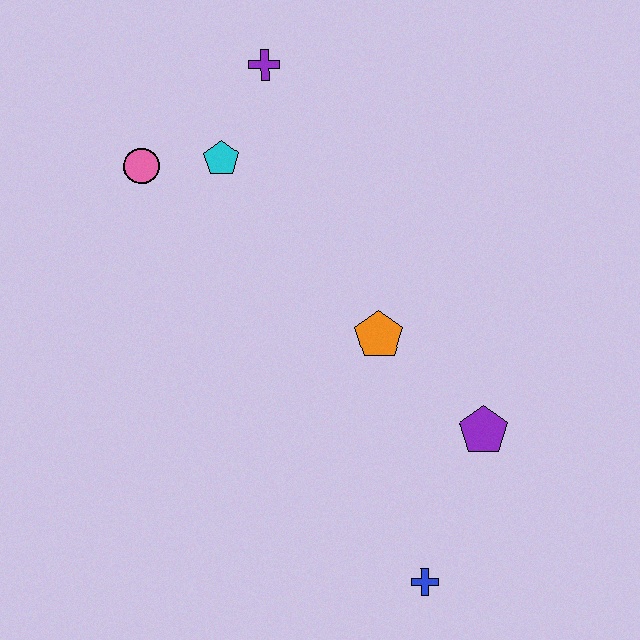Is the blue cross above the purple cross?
No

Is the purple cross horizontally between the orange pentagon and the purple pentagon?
No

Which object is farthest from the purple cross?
The blue cross is farthest from the purple cross.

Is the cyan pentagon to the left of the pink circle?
No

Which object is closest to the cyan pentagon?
The pink circle is closest to the cyan pentagon.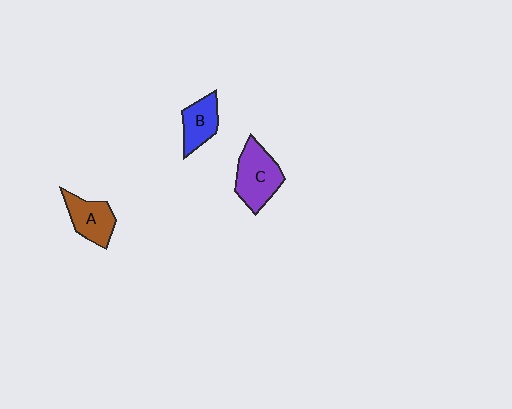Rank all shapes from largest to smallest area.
From largest to smallest: C (purple), A (brown), B (blue).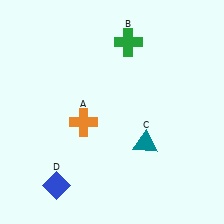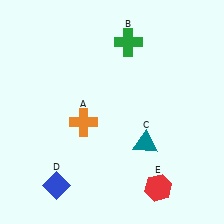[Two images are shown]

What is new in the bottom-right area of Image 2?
A red hexagon (E) was added in the bottom-right area of Image 2.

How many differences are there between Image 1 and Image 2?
There is 1 difference between the two images.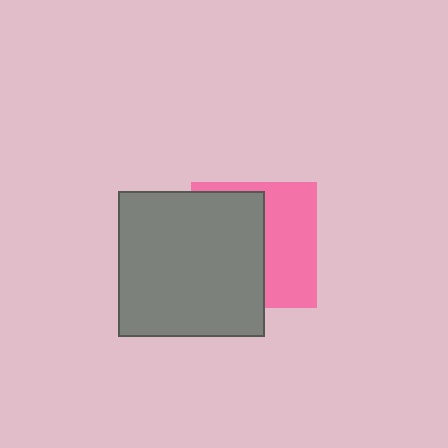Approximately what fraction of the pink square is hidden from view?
Roughly 54% of the pink square is hidden behind the gray square.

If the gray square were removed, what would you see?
You would see the complete pink square.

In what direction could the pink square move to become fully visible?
The pink square could move right. That would shift it out from behind the gray square entirely.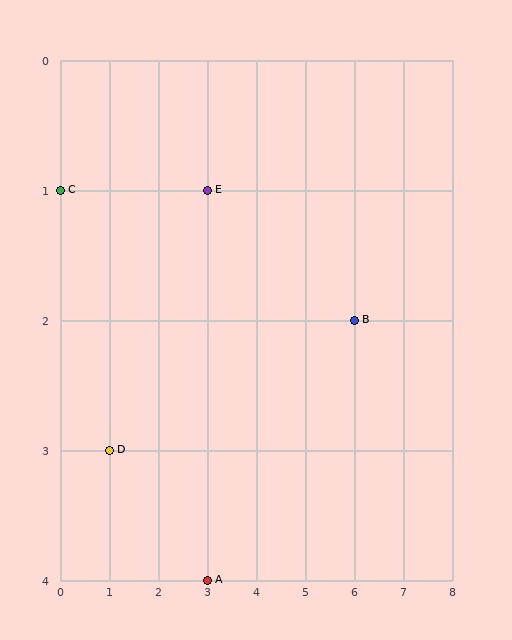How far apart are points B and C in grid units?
Points B and C are 6 columns and 1 row apart (about 6.1 grid units diagonally).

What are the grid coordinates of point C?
Point C is at grid coordinates (0, 1).